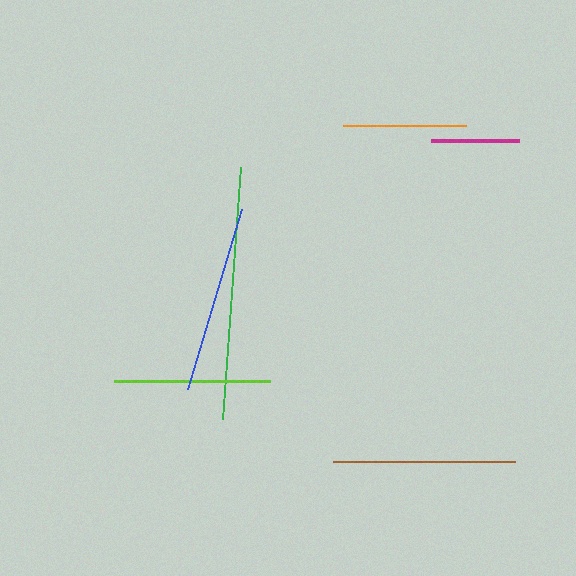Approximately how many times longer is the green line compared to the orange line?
The green line is approximately 2.0 times the length of the orange line.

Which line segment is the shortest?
The magenta line is the shortest at approximately 88 pixels.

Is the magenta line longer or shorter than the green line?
The green line is longer than the magenta line.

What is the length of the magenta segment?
The magenta segment is approximately 88 pixels long.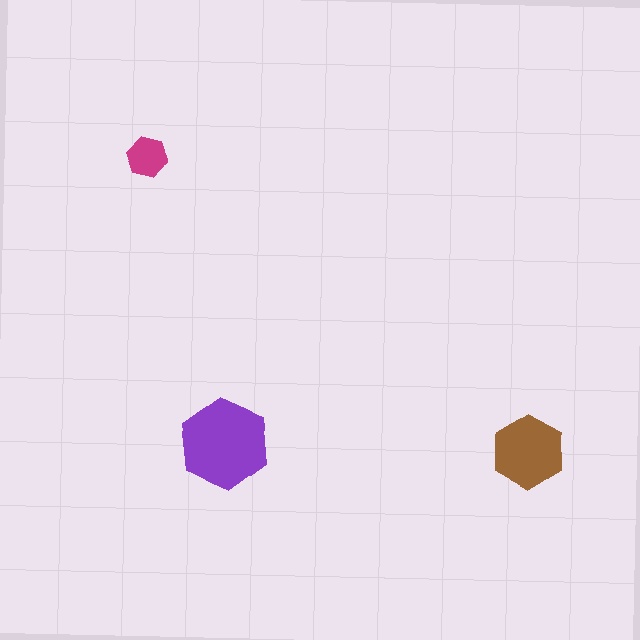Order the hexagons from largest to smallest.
the purple one, the brown one, the magenta one.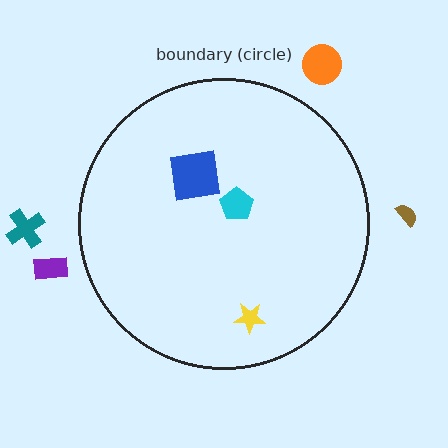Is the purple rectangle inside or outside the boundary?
Outside.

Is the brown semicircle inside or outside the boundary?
Outside.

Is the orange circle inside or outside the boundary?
Outside.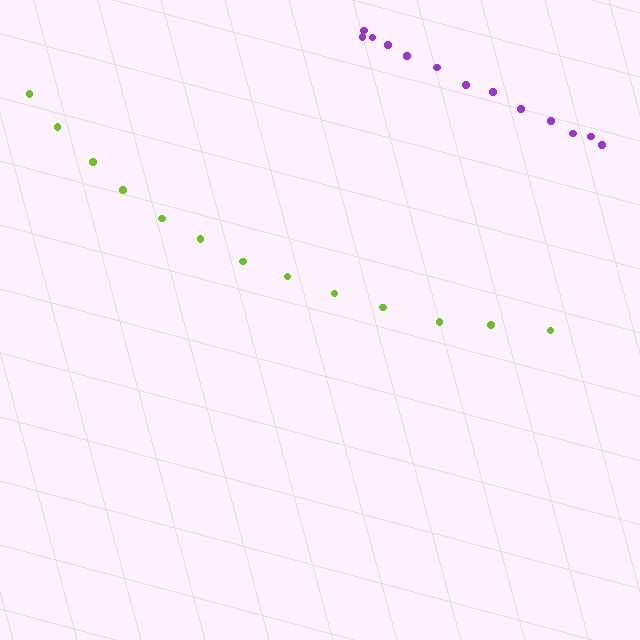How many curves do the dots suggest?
There are 2 distinct paths.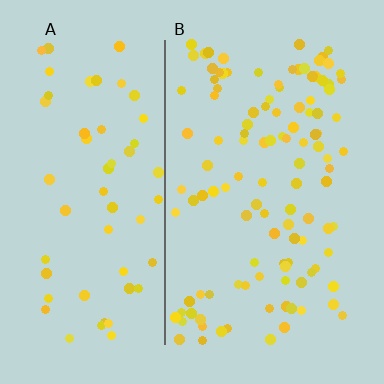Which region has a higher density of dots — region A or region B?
B (the right).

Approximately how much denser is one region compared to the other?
Approximately 1.9× — region B over region A.